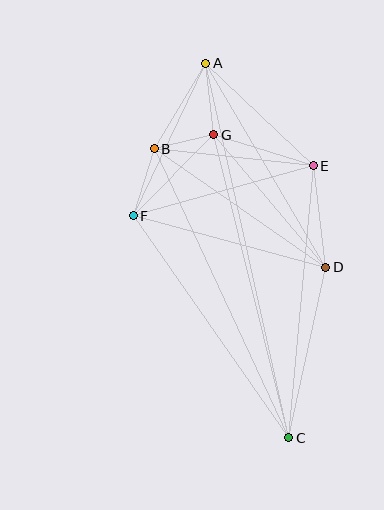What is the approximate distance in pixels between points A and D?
The distance between A and D is approximately 237 pixels.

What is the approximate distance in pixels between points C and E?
The distance between C and E is approximately 273 pixels.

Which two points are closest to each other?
Points B and G are closest to each other.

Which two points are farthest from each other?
Points A and C are farthest from each other.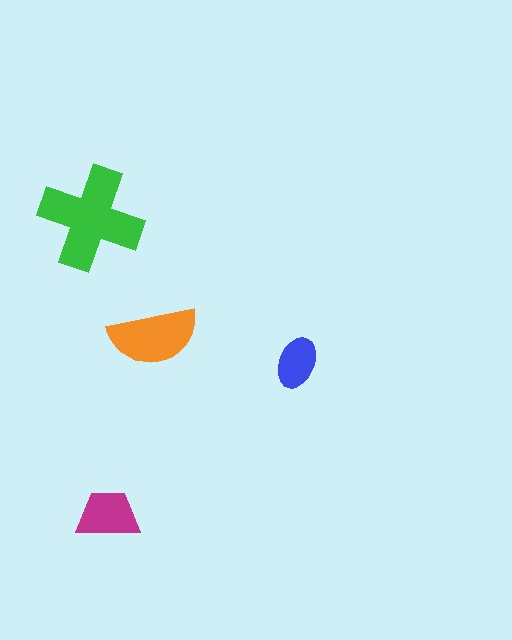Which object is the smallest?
The blue ellipse.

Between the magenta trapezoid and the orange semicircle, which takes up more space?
The orange semicircle.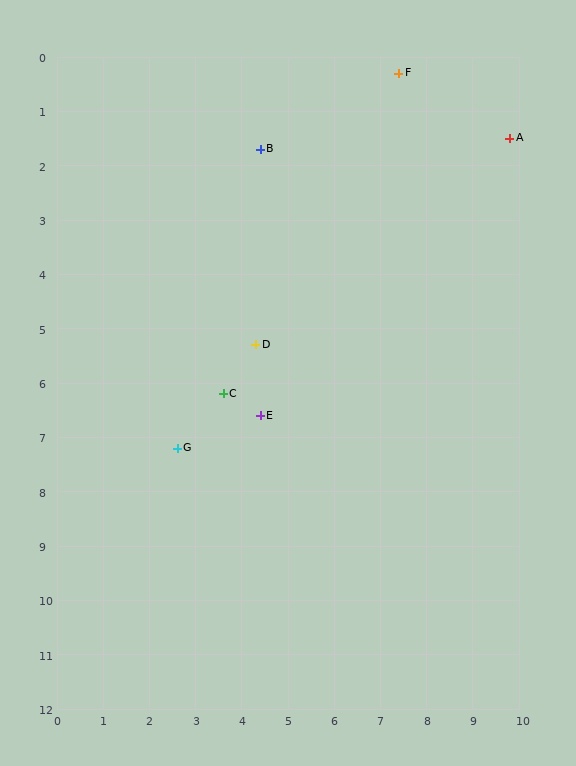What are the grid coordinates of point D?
Point D is at approximately (4.3, 5.3).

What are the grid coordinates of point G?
Point G is at approximately (2.6, 7.2).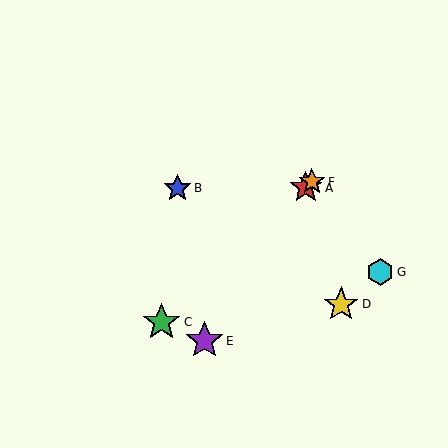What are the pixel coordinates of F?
Object F is at (312, 182).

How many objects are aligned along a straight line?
3 objects (A, C, F) are aligned along a straight line.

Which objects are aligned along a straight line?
Objects A, C, F are aligned along a straight line.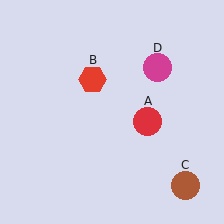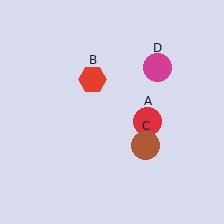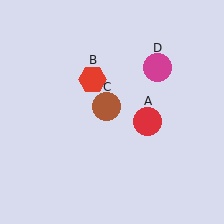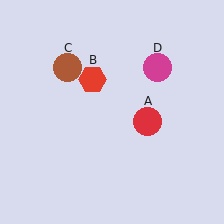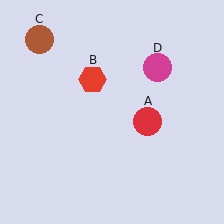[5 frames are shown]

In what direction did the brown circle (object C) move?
The brown circle (object C) moved up and to the left.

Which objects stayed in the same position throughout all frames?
Red circle (object A) and red hexagon (object B) and magenta circle (object D) remained stationary.